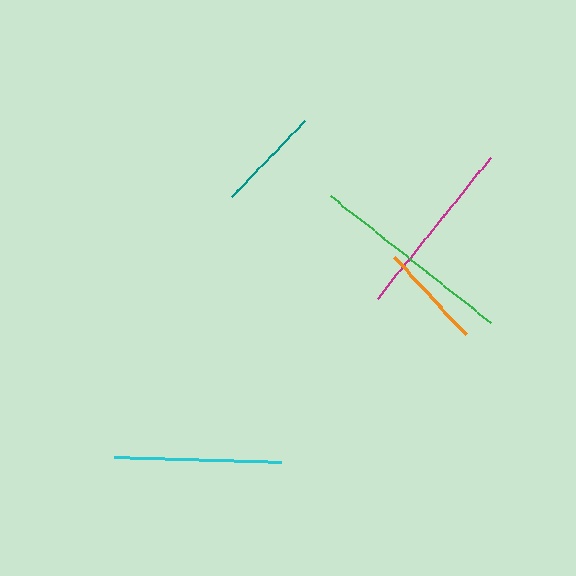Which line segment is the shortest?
The orange line is the shortest at approximately 106 pixels.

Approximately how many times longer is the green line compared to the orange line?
The green line is approximately 1.9 times the length of the orange line.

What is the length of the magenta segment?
The magenta segment is approximately 181 pixels long.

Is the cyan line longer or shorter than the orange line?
The cyan line is longer than the orange line.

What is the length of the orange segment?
The orange segment is approximately 106 pixels long.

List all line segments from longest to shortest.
From longest to shortest: green, magenta, cyan, teal, orange.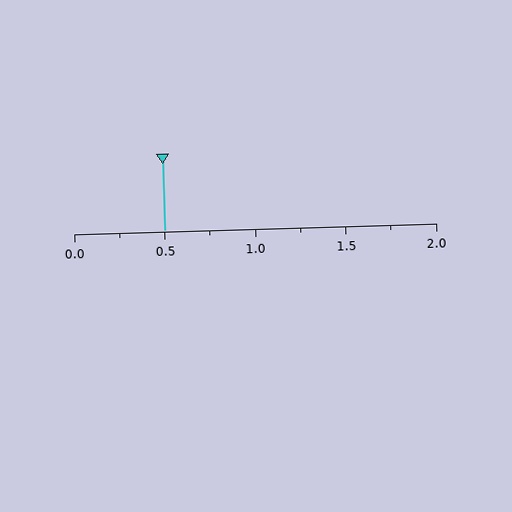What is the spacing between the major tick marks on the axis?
The major ticks are spaced 0.5 apart.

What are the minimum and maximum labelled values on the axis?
The axis runs from 0.0 to 2.0.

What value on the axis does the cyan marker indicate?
The marker indicates approximately 0.5.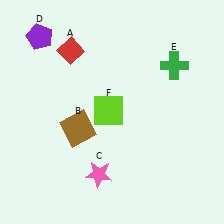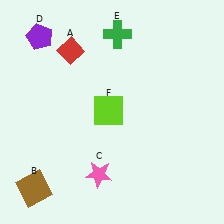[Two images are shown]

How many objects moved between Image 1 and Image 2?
2 objects moved between the two images.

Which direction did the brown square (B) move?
The brown square (B) moved down.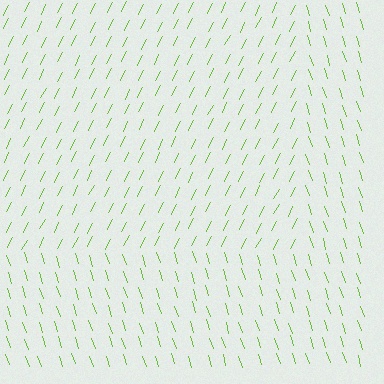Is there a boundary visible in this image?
Yes, there is a texture boundary formed by a change in line orientation.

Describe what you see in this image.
The image is filled with small lime line segments. A rectangle region in the image has lines oriented differently from the surrounding lines, creating a visible texture boundary.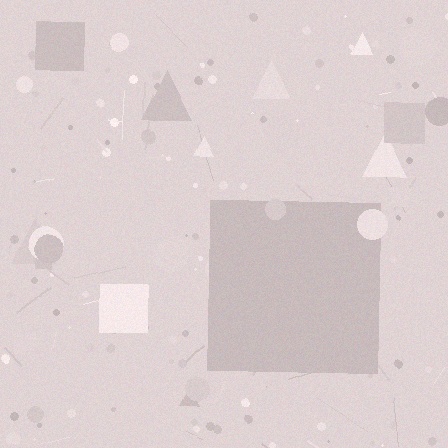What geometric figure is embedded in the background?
A square is embedded in the background.